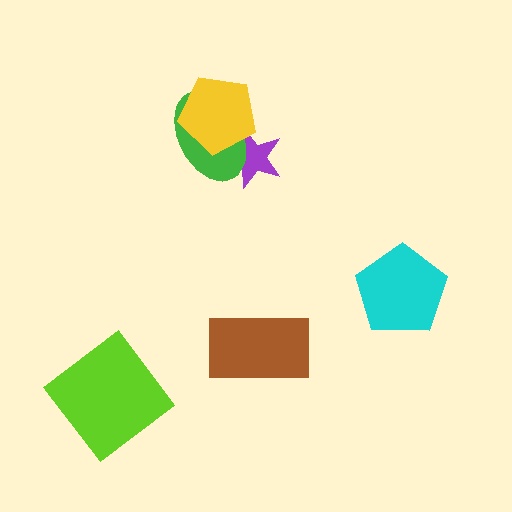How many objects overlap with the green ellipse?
2 objects overlap with the green ellipse.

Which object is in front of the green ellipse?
The yellow pentagon is in front of the green ellipse.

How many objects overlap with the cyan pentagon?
0 objects overlap with the cyan pentagon.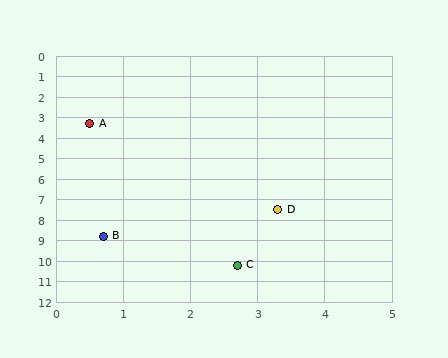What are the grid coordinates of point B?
Point B is at approximately (0.7, 8.8).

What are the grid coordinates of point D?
Point D is at approximately (3.3, 7.5).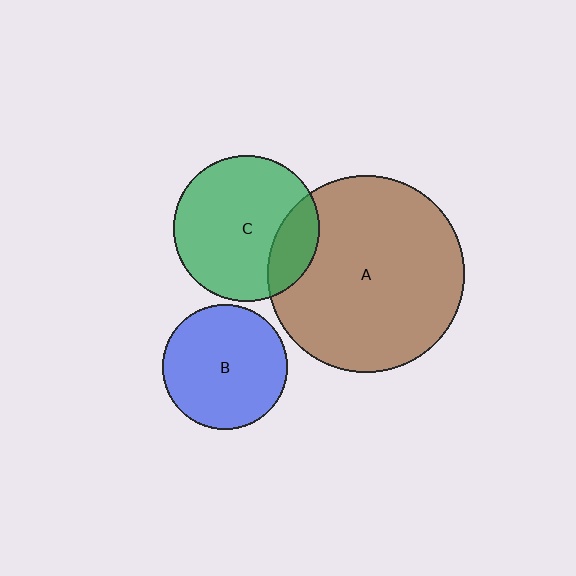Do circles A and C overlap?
Yes.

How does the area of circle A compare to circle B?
Approximately 2.5 times.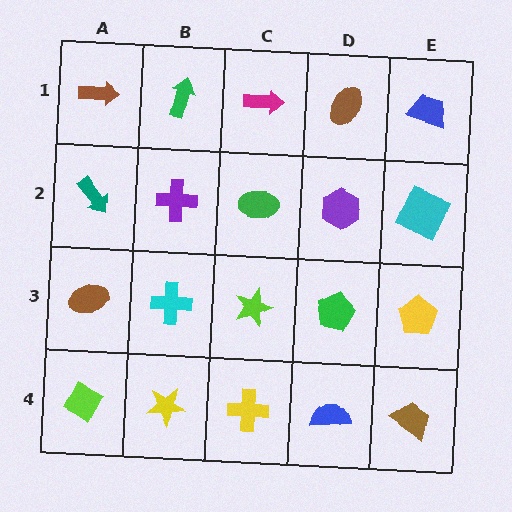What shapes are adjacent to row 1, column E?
A cyan square (row 2, column E), a brown ellipse (row 1, column D).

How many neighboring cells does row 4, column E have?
2.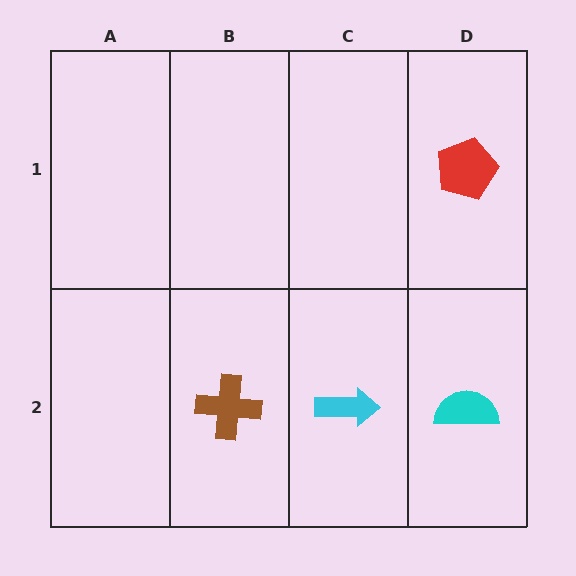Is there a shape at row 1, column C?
No, that cell is empty.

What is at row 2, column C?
A cyan arrow.